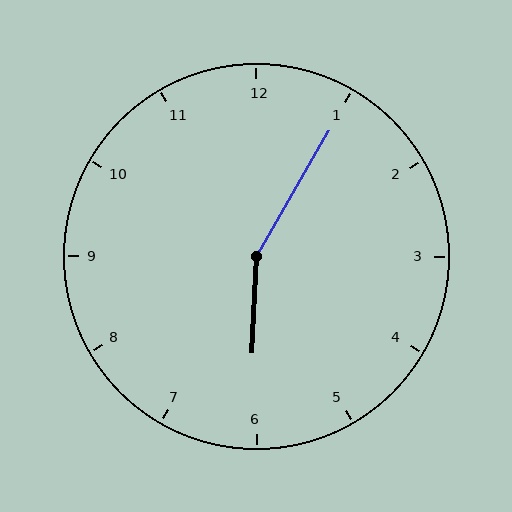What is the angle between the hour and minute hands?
Approximately 152 degrees.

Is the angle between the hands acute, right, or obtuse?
It is obtuse.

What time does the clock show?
6:05.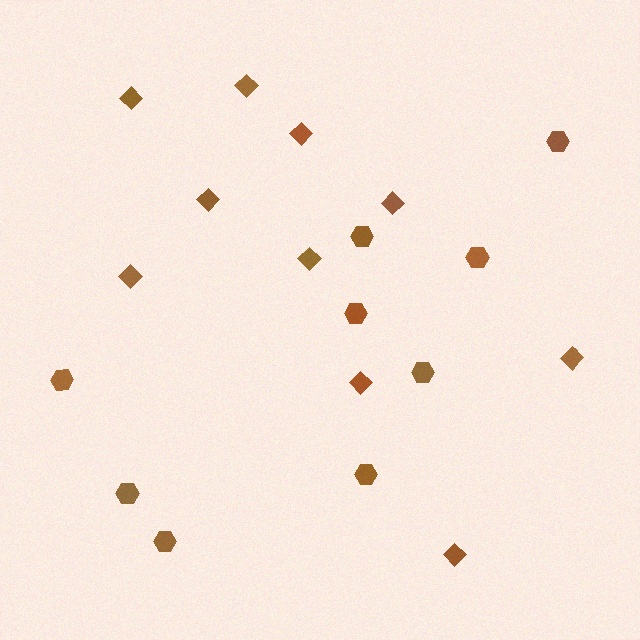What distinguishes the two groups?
There are 2 groups: one group of hexagons (9) and one group of diamonds (10).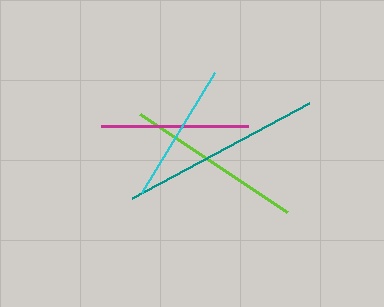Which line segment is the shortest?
The cyan line is the shortest at approximately 140 pixels.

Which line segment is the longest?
The teal line is the longest at approximately 201 pixels.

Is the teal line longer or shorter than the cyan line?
The teal line is longer than the cyan line.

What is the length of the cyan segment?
The cyan segment is approximately 140 pixels long.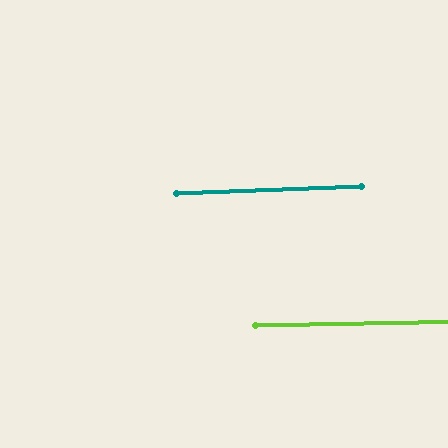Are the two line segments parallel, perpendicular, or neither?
Parallel — their directions differ by only 1.0°.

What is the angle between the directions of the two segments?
Approximately 1 degree.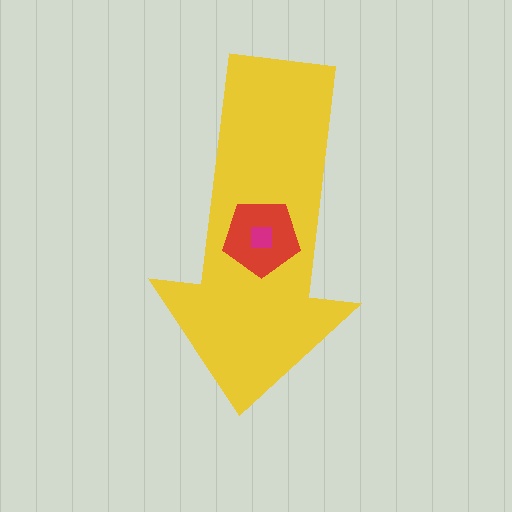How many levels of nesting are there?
3.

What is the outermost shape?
The yellow arrow.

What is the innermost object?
The magenta square.